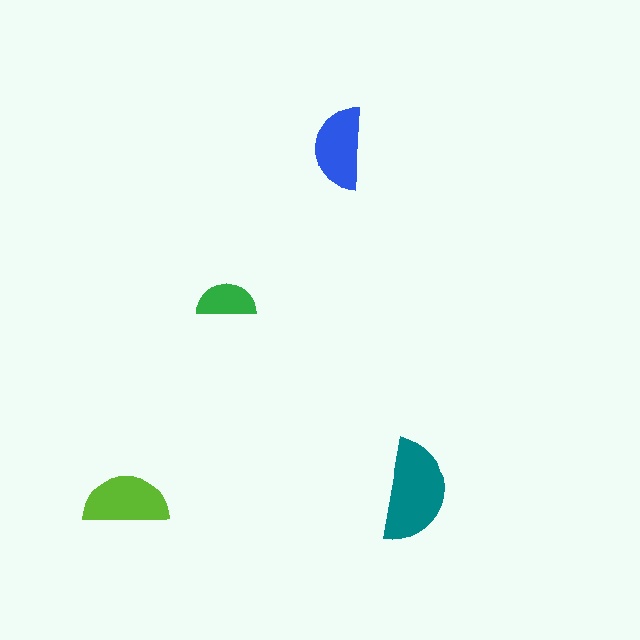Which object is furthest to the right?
The teal semicircle is rightmost.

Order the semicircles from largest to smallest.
the teal one, the lime one, the blue one, the green one.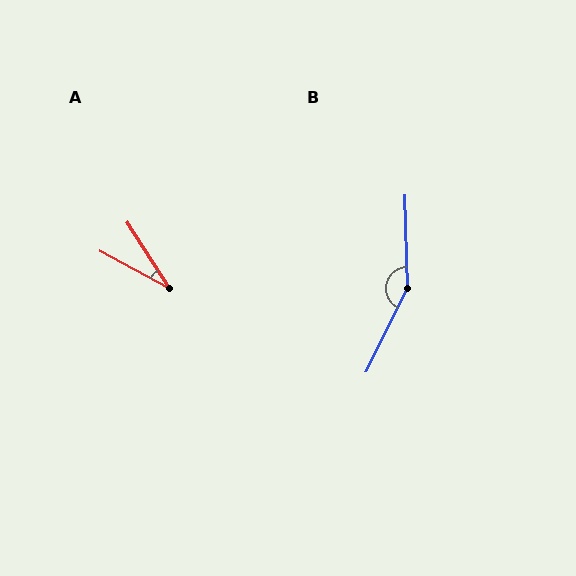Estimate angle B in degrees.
Approximately 152 degrees.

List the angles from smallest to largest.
A (29°), B (152°).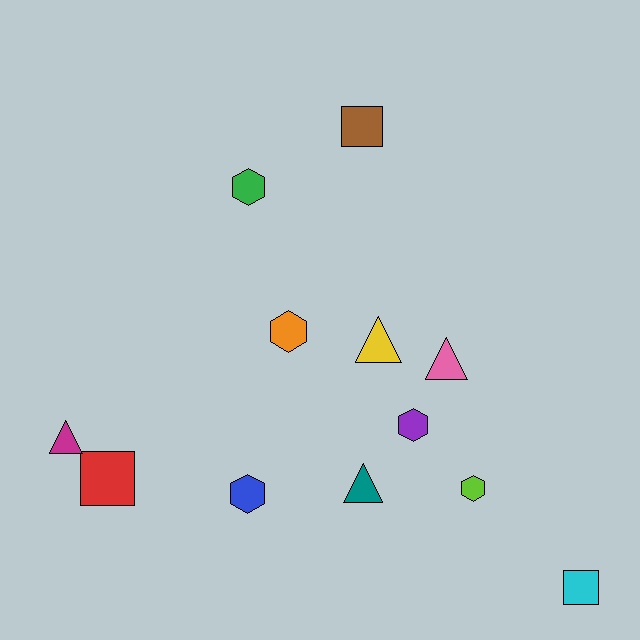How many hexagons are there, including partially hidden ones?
There are 5 hexagons.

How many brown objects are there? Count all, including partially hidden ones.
There is 1 brown object.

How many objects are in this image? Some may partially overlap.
There are 12 objects.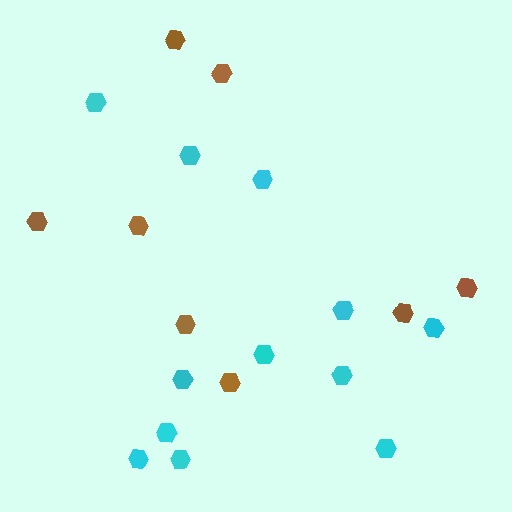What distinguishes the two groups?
There are 2 groups: one group of brown hexagons (8) and one group of cyan hexagons (12).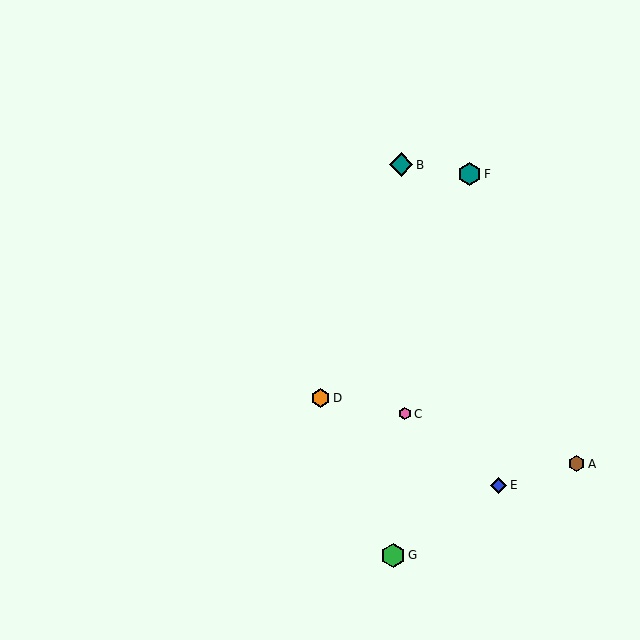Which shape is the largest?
The green hexagon (labeled G) is the largest.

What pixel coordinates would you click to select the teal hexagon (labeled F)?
Click at (470, 174) to select the teal hexagon F.